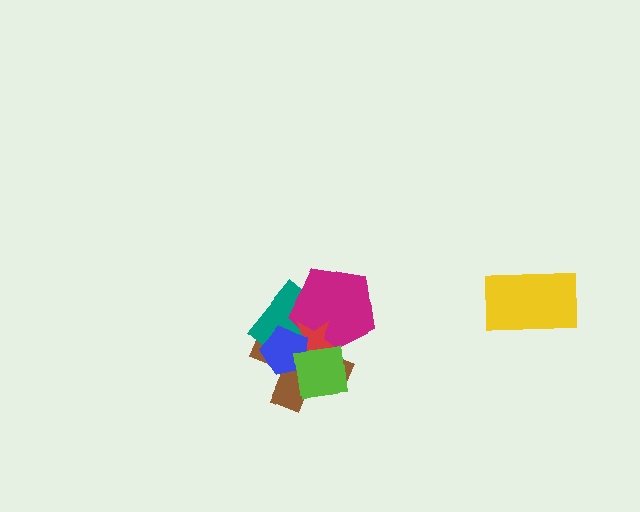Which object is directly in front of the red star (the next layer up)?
The blue pentagon is directly in front of the red star.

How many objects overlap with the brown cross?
5 objects overlap with the brown cross.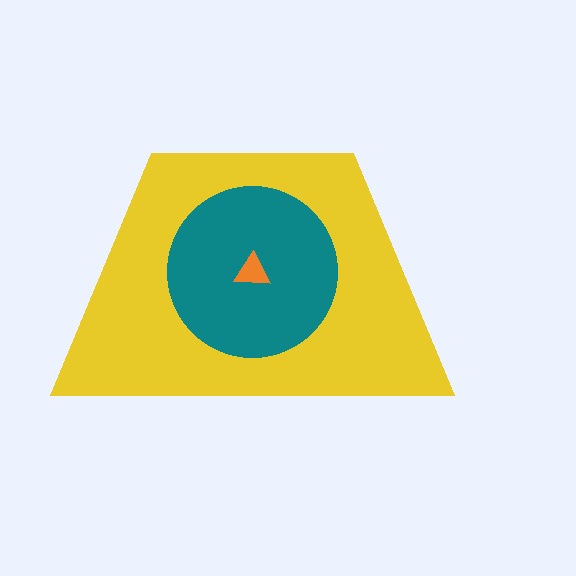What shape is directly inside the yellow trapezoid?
The teal circle.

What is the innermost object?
The orange triangle.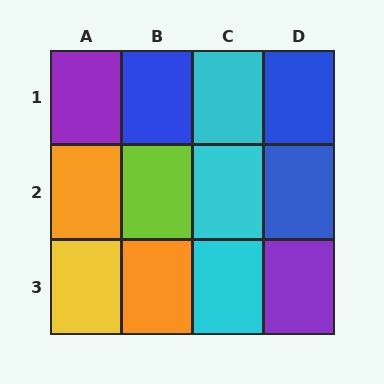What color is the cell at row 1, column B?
Blue.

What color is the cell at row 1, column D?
Blue.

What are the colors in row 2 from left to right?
Orange, lime, cyan, blue.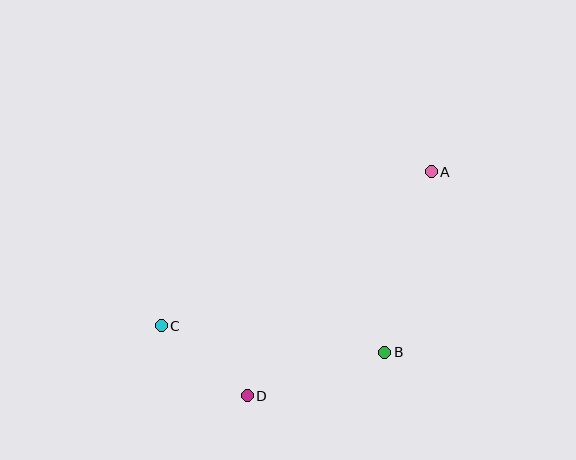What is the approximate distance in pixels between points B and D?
The distance between B and D is approximately 145 pixels.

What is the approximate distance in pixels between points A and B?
The distance between A and B is approximately 187 pixels.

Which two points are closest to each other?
Points C and D are closest to each other.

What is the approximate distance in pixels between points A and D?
The distance between A and D is approximately 290 pixels.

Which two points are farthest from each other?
Points A and C are farthest from each other.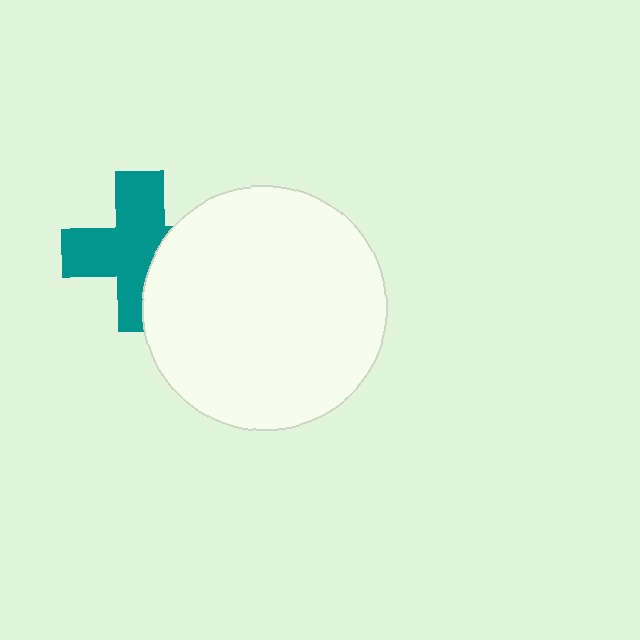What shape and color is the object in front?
The object in front is a white circle.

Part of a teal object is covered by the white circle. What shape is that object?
It is a cross.